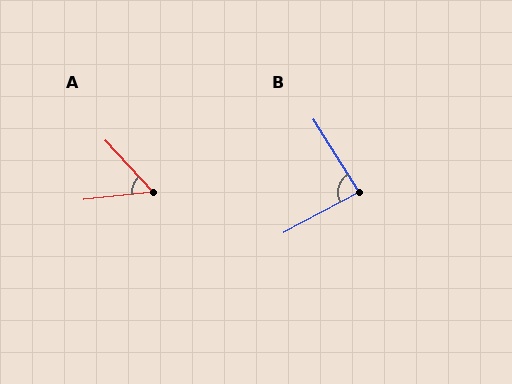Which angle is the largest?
B, at approximately 87 degrees.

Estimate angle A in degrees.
Approximately 53 degrees.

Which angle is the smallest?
A, at approximately 53 degrees.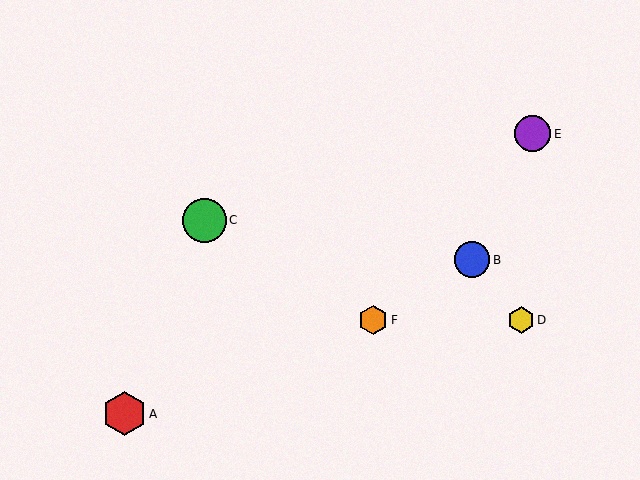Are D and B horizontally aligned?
No, D is at y≈320 and B is at y≈260.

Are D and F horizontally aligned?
Yes, both are at y≈320.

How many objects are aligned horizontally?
2 objects (D, F) are aligned horizontally.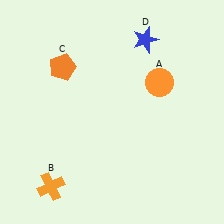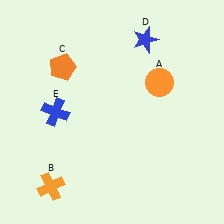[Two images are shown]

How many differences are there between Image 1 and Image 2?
There is 1 difference between the two images.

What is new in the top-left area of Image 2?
A blue cross (E) was added in the top-left area of Image 2.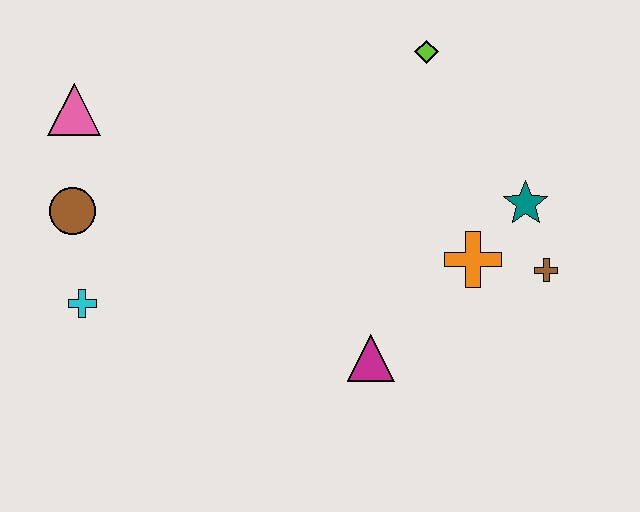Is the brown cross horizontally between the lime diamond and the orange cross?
No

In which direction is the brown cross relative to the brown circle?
The brown cross is to the right of the brown circle.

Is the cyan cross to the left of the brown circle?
No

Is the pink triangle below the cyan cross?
No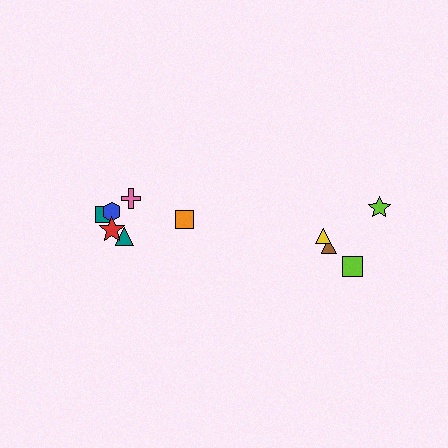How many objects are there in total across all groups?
There are 10 objects.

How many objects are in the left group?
There are 6 objects.